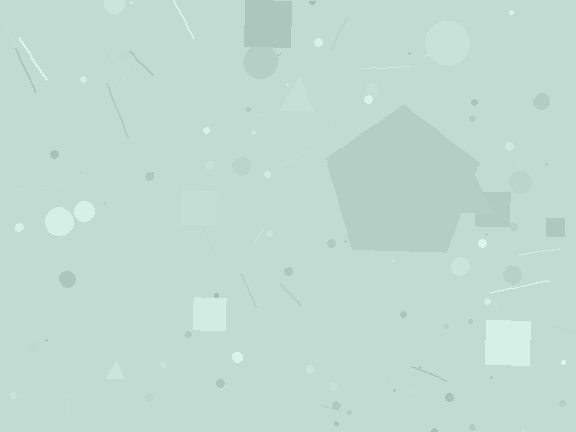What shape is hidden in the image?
A pentagon is hidden in the image.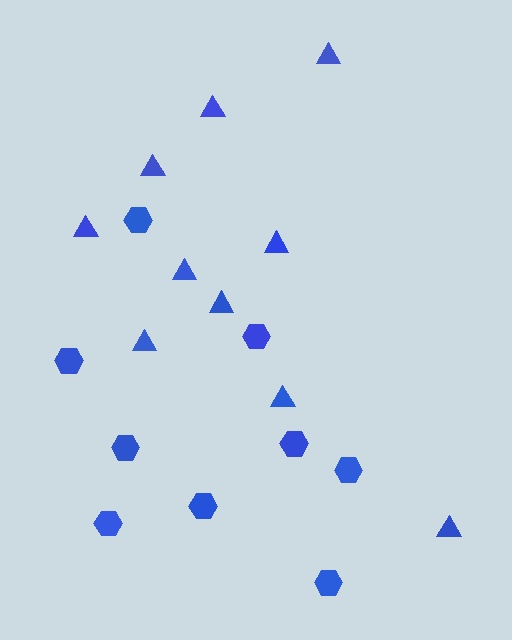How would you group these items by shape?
There are 2 groups: one group of hexagons (9) and one group of triangles (10).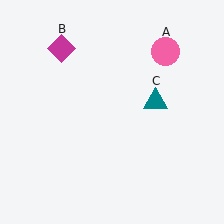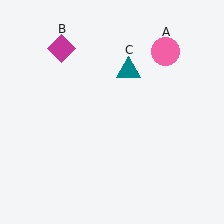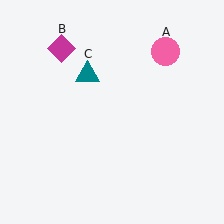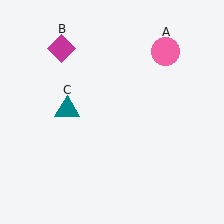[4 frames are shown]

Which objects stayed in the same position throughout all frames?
Pink circle (object A) and magenta diamond (object B) remained stationary.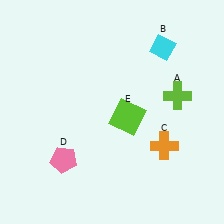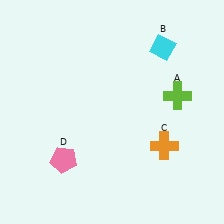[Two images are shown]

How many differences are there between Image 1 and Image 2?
There is 1 difference between the two images.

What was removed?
The lime square (E) was removed in Image 2.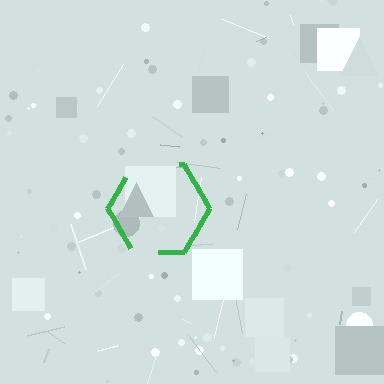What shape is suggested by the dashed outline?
The dashed outline suggests a hexagon.